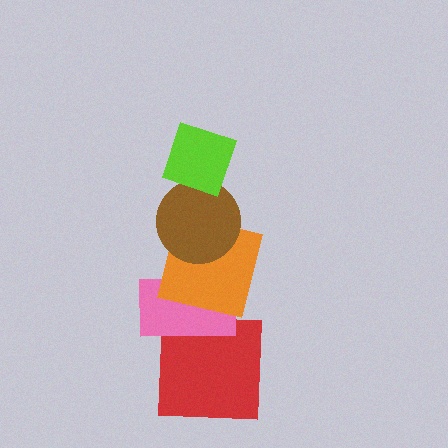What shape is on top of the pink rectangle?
The orange square is on top of the pink rectangle.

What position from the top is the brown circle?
The brown circle is 2nd from the top.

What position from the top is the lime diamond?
The lime diamond is 1st from the top.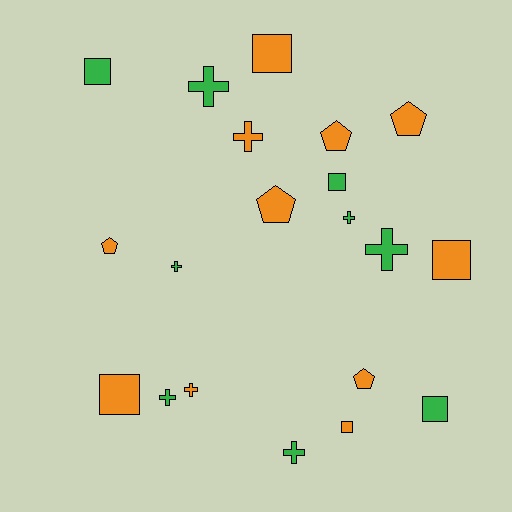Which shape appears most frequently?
Cross, with 8 objects.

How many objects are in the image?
There are 20 objects.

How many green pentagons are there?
There are no green pentagons.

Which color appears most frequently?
Orange, with 11 objects.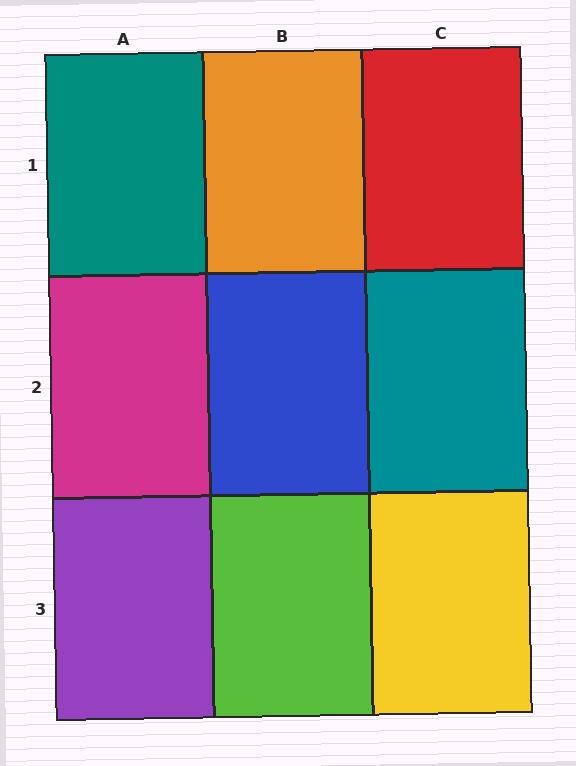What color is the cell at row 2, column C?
Teal.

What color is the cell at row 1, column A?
Teal.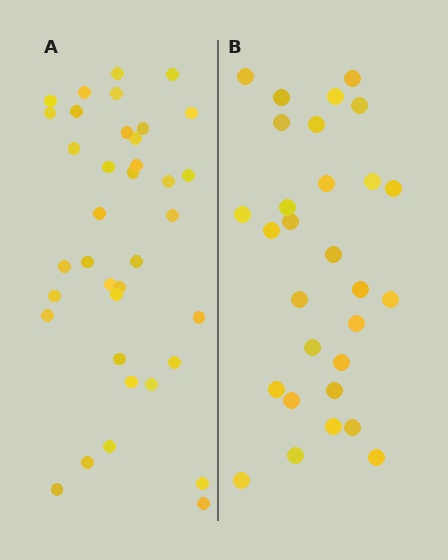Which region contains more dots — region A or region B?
Region A (the left region) has more dots.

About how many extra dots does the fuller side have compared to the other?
Region A has roughly 8 or so more dots than region B.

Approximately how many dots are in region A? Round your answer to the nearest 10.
About 40 dots. (The exact count is 37, which rounds to 40.)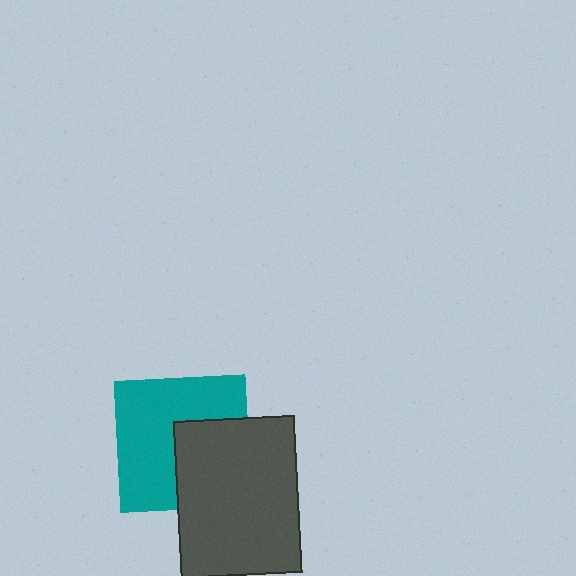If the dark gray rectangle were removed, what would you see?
You would see the complete teal square.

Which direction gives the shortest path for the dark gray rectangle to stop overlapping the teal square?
Moving toward the lower-right gives the shortest separation.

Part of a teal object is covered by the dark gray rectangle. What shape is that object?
It is a square.